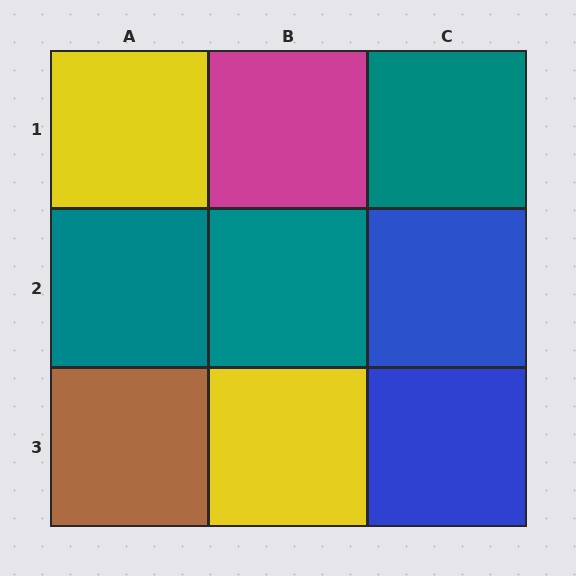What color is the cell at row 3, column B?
Yellow.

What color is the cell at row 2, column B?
Teal.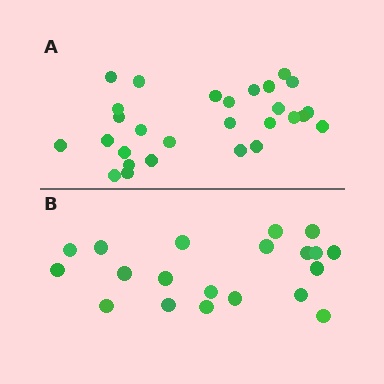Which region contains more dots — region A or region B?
Region A (the top region) has more dots.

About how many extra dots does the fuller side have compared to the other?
Region A has roughly 8 or so more dots than region B.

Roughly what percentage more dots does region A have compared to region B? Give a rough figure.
About 40% more.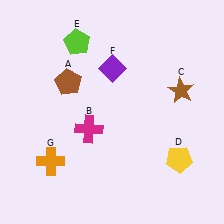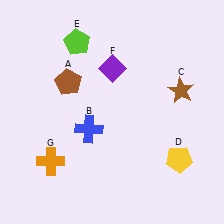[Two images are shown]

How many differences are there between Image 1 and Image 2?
There is 1 difference between the two images.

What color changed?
The cross (B) changed from magenta in Image 1 to blue in Image 2.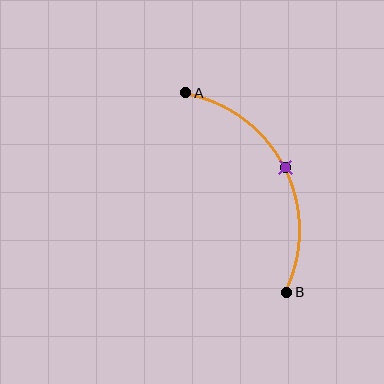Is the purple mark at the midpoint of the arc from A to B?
Yes. The purple mark lies on the arc at equal arc-length from both A and B — it is the arc midpoint.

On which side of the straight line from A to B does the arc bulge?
The arc bulges to the right of the straight line connecting A and B.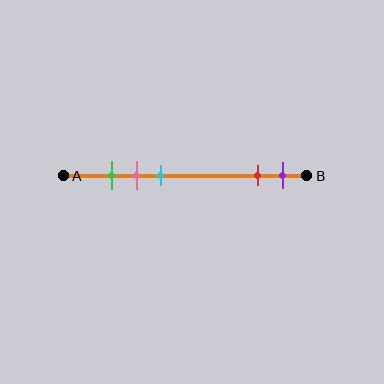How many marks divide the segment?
There are 5 marks dividing the segment.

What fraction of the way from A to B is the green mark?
The green mark is approximately 20% (0.2) of the way from A to B.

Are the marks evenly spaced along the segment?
No, the marks are not evenly spaced.